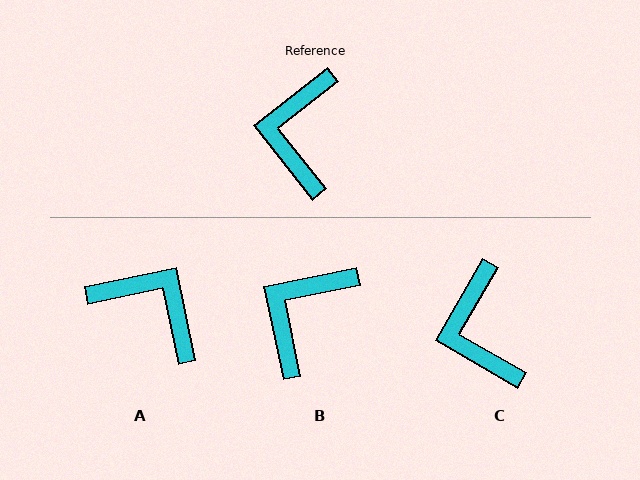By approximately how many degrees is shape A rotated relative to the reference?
Approximately 117 degrees clockwise.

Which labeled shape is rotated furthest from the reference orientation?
A, about 117 degrees away.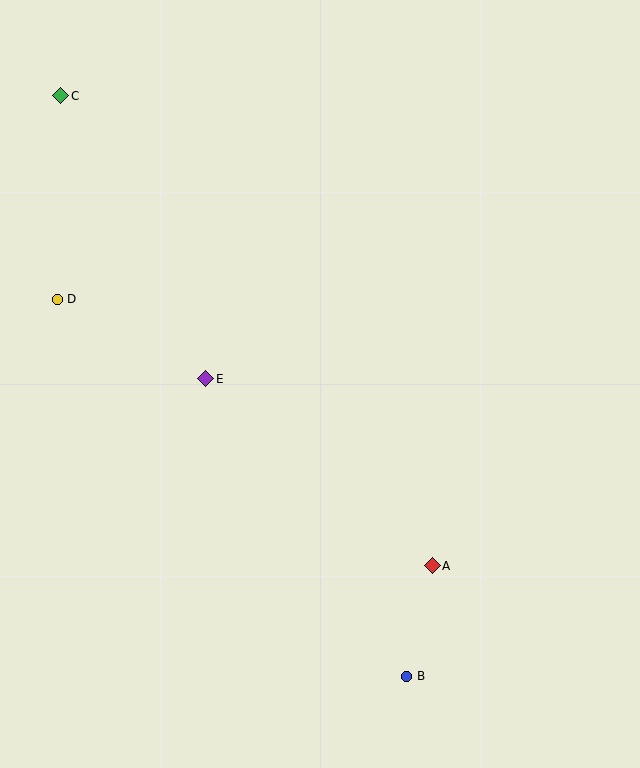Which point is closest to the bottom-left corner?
Point B is closest to the bottom-left corner.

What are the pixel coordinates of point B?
Point B is at (407, 676).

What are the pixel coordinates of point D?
Point D is at (57, 299).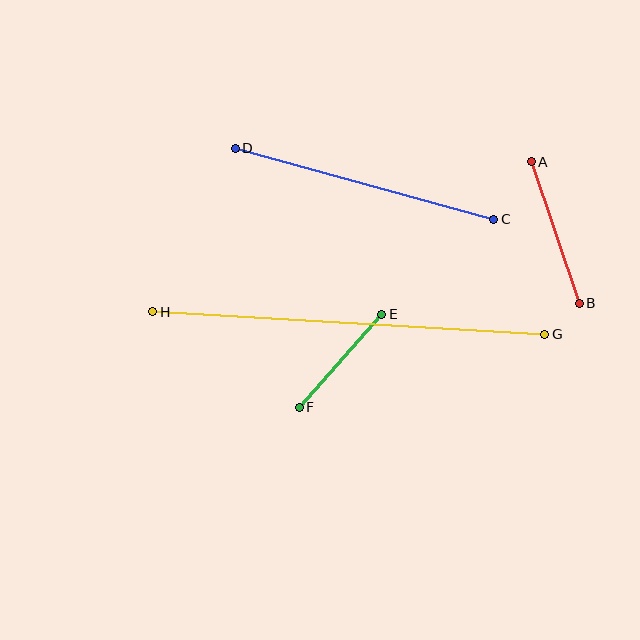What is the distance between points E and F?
The distance is approximately 124 pixels.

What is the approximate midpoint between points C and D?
The midpoint is at approximately (365, 184) pixels.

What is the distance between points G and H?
The distance is approximately 392 pixels.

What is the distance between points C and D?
The distance is approximately 268 pixels.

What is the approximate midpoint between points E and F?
The midpoint is at approximately (340, 361) pixels.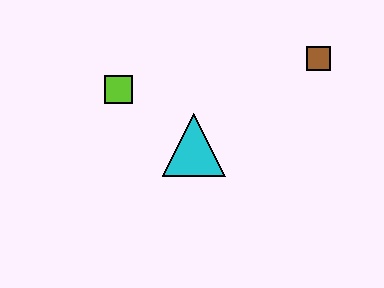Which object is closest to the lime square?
The cyan triangle is closest to the lime square.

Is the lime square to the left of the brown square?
Yes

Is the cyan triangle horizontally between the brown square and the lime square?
Yes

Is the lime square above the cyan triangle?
Yes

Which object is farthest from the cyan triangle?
The brown square is farthest from the cyan triangle.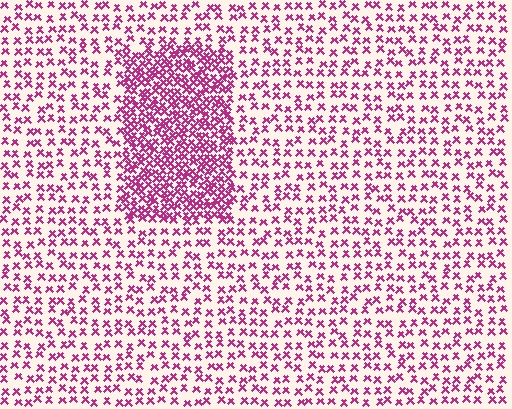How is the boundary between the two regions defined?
The boundary is defined by a change in element density (approximately 2.4x ratio). All elements are the same color, size, and shape.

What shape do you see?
I see a rectangle.